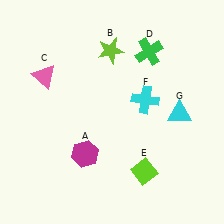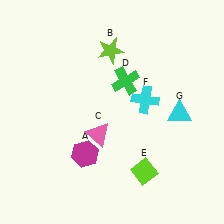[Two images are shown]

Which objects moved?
The objects that moved are: the pink triangle (C), the green cross (D).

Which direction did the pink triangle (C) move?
The pink triangle (C) moved down.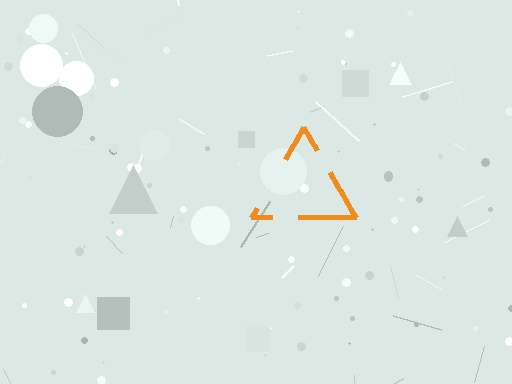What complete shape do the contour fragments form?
The contour fragments form a triangle.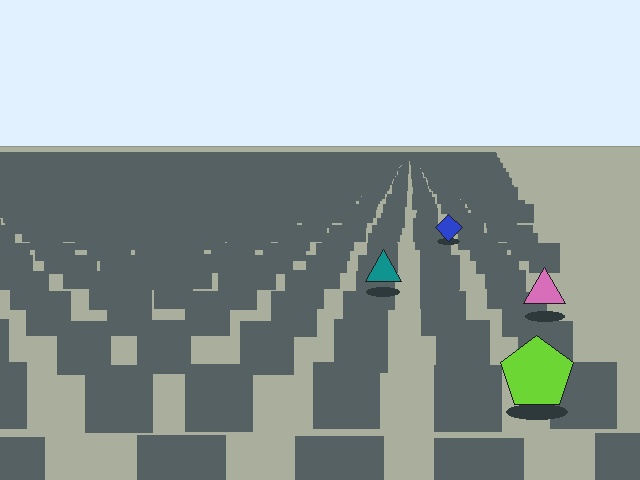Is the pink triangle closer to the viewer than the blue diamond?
Yes. The pink triangle is closer — you can tell from the texture gradient: the ground texture is coarser near it.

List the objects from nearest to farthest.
From nearest to farthest: the lime pentagon, the pink triangle, the teal triangle, the blue diamond.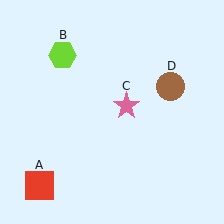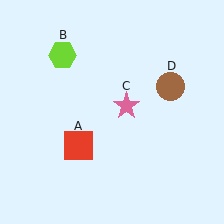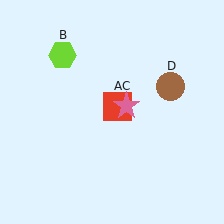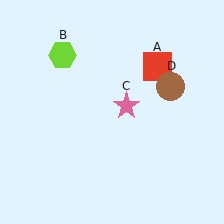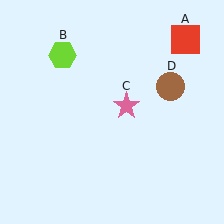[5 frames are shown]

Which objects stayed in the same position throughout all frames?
Lime hexagon (object B) and pink star (object C) and brown circle (object D) remained stationary.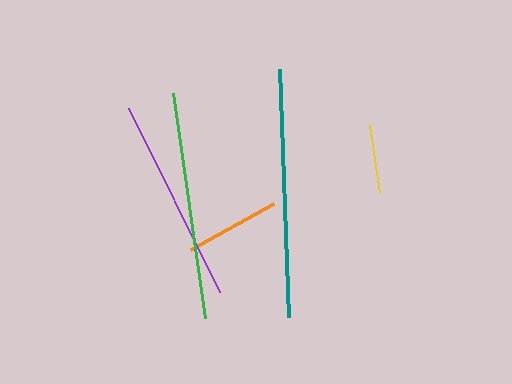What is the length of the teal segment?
The teal segment is approximately 248 pixels long.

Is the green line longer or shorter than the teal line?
The teal line is longer than the green line.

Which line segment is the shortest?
The yellow line is the shortest at approximately 69 pixels.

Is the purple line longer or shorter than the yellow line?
The purple line is longer than the yellow line.